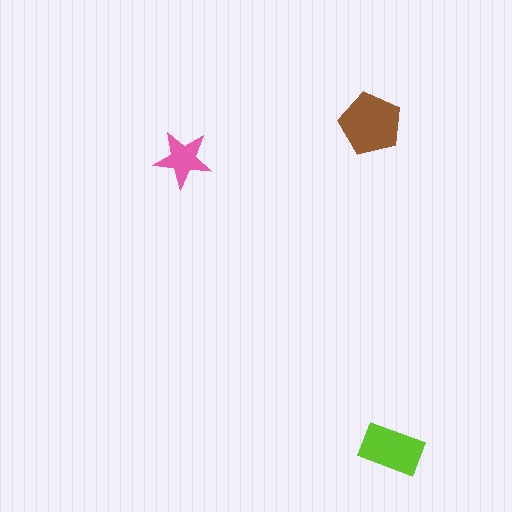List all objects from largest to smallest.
The brown pentagon, the lime rectangle, the pink star.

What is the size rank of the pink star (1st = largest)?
3rd.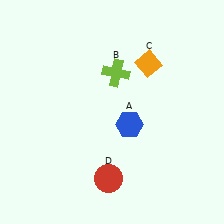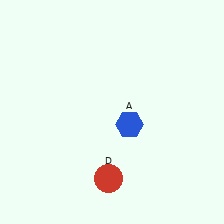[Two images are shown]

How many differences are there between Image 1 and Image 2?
There are 2 differences between the two images.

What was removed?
The orange diamond (C), the lime cross (B) were removed in Image 2.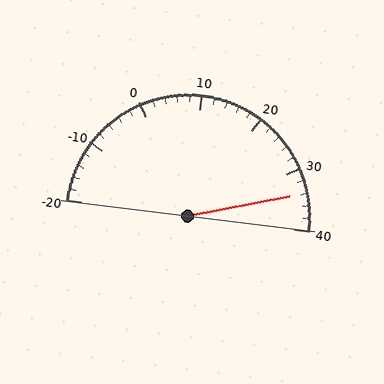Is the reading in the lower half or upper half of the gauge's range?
The reading is in the upper half of the range (-20 to 40).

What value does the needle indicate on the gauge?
The needle indicates approximately 34.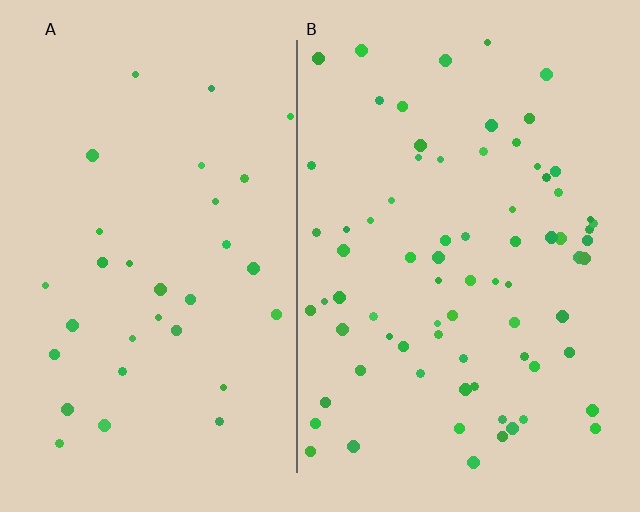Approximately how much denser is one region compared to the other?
Approximately 2.3× — region B over region A.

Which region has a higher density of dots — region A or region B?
B (the right).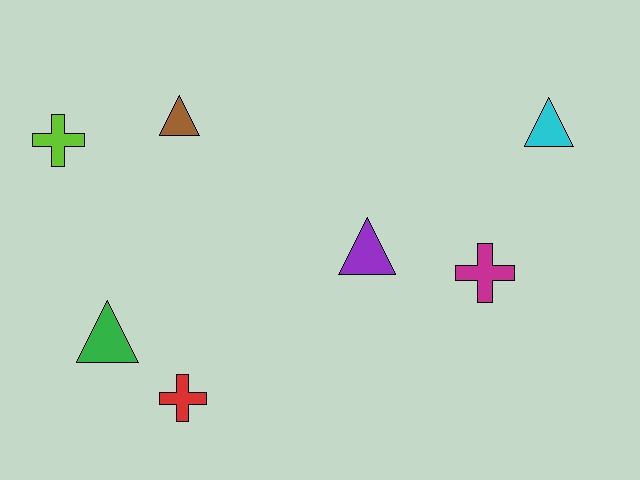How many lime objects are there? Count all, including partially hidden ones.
There is 1 lime object.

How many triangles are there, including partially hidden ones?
There are 4 triangles.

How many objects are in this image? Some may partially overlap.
There are 7 objects.